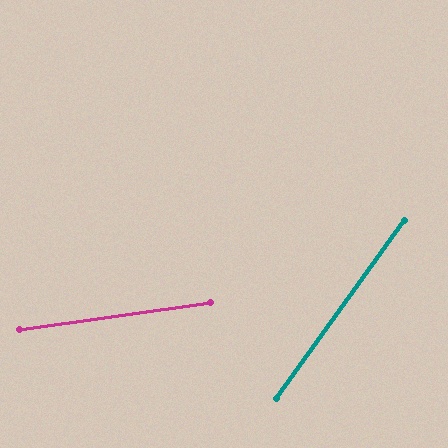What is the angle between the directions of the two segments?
Approximately 47 degrees.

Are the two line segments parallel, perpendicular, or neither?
Neither parallel nor perpendicular — they differ by about 47°.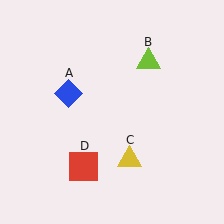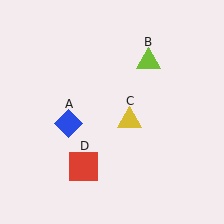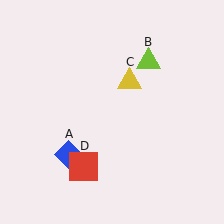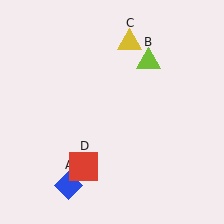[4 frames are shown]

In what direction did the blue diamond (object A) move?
The blue diamond (object A) moved down.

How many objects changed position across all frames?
2 objects changed position: blue diamond (object A), yellow triangle (object C).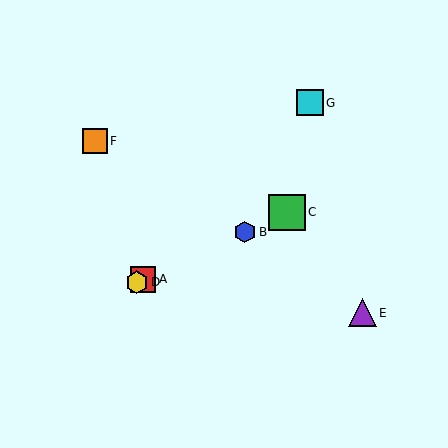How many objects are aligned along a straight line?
4 objects (A, B, C, D) are aligned along a straight line.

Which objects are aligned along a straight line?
Objects A, B, C, D are aligned along a straight line.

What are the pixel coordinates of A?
Object A is at (143, 279).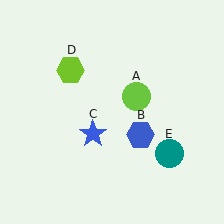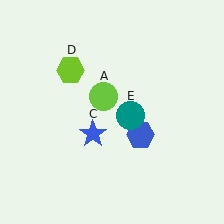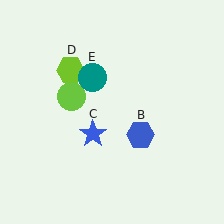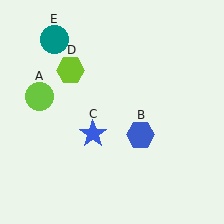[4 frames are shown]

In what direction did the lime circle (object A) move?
The lime circle (object A) moved left.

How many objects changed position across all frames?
2 objects changed position: lime circle (object A), teal circle (object E).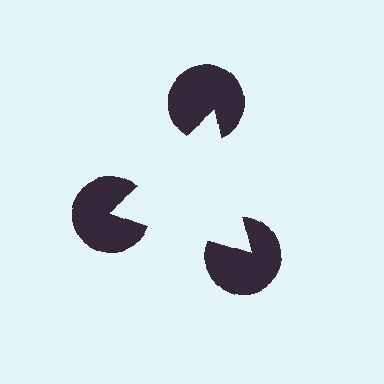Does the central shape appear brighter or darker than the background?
It typically appears slightly brighter than the background, even though no actual brightness change is drawn.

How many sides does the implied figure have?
3 sides.